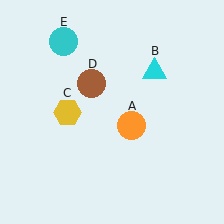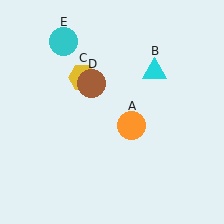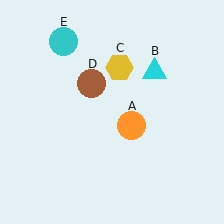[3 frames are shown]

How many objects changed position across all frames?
1 object changed position: yellow hexagon (object C).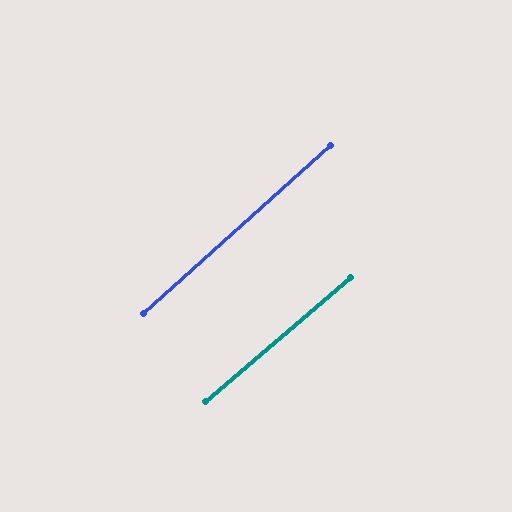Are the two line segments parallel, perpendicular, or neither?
Parallel — their directions differ by only 1.4°.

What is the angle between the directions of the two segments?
Approximately 1 degree.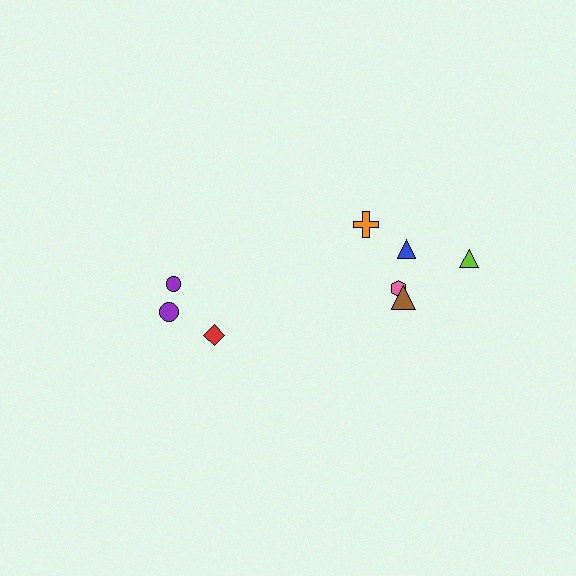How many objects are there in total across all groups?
There are 8 objects.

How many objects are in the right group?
There are 5 objects.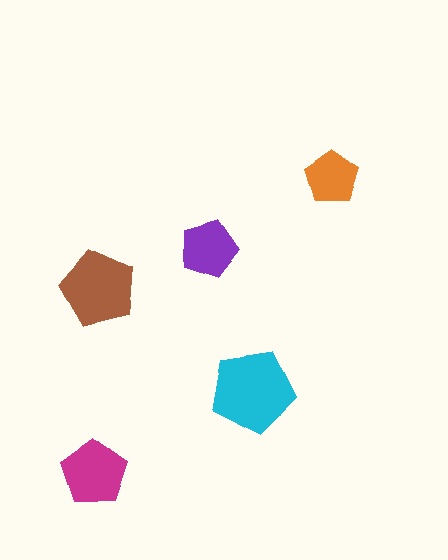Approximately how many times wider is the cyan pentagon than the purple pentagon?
About 1.5 times wider.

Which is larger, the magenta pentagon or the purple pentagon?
The magenta one.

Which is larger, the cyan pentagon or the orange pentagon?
The cyan one.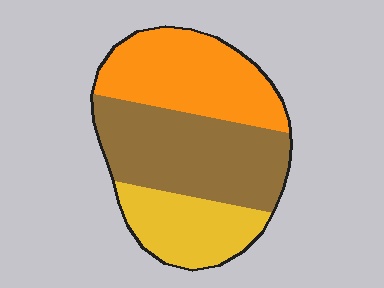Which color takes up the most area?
Brown, at roughly 40%.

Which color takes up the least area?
Yellow, at roughly 25%.